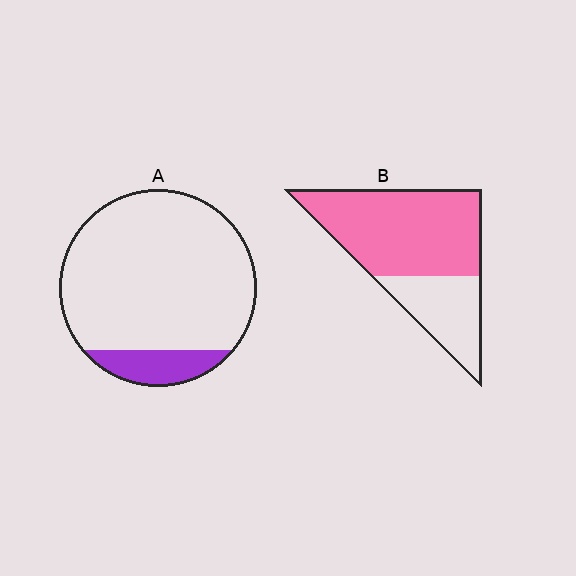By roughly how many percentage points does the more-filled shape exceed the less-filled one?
By roughly 55 percentage points (B over A).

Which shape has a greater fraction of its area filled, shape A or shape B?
Shape B.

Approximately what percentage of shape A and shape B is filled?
A is approximately 15% and B is approximately 70%.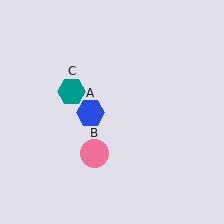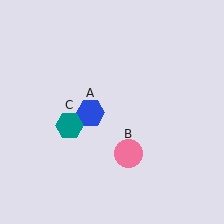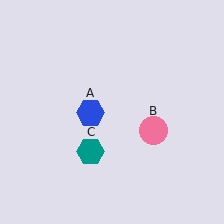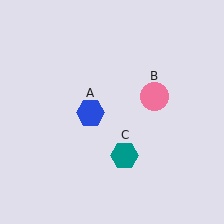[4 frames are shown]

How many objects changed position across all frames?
2 objects changed position: pink circle (object B), teal hexagon (object C).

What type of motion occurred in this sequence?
The pink circle (object B), teal hexagon (object C) rotated counterclockwise around the center of the scene.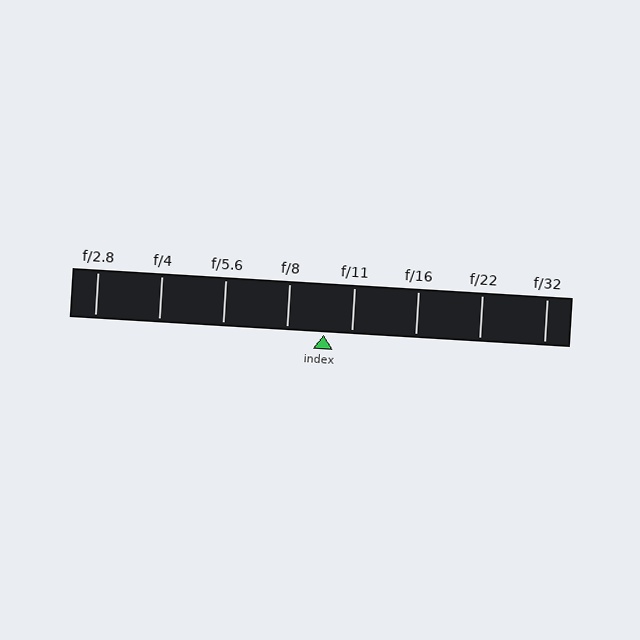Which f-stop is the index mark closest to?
The index mark is closest to f/11.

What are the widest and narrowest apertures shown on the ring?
The widest aperture shown is f/2.8 and the narrowest is f/32.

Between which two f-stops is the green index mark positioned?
The index mark is between f/8 and f/11.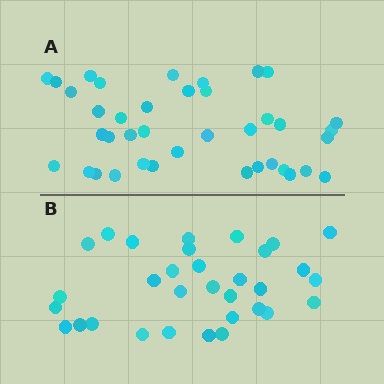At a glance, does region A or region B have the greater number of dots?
Region A (the top region) has more dots.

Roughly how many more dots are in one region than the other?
Region A has roughly 8 or so more dots than region B.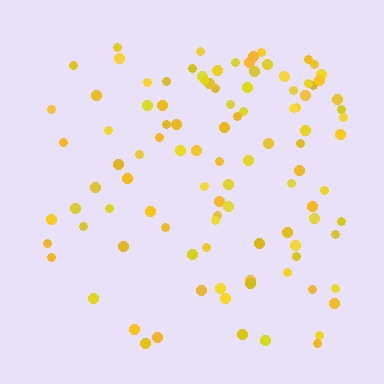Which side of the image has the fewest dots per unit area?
The left.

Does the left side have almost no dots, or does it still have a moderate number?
Still a moderate number, just noticeably fewer than the right.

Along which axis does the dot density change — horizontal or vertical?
Horizontal.